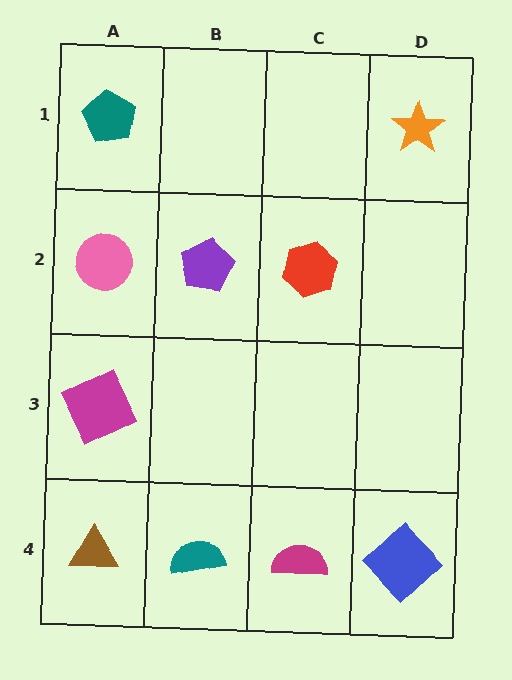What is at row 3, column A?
A magenta square.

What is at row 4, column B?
A teal semicircle.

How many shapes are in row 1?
2 shapes.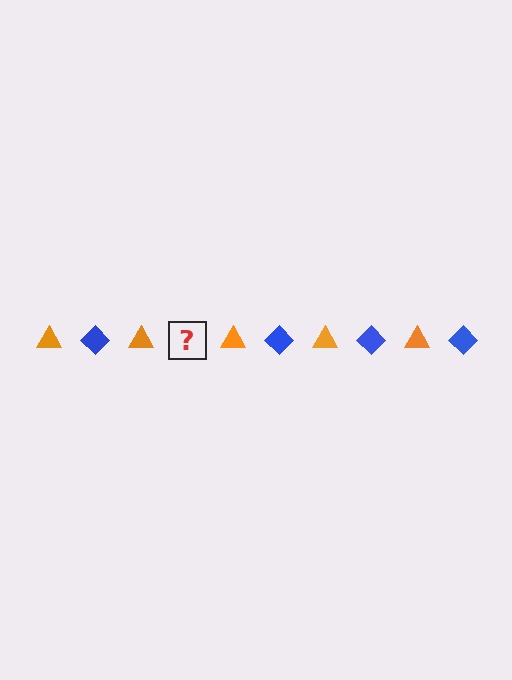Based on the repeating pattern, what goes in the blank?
The blank should be a blue diamond.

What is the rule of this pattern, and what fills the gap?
The rule is that the pattern alternates between orange triangle and blue diamond. The gap should be filled with a blue diamond.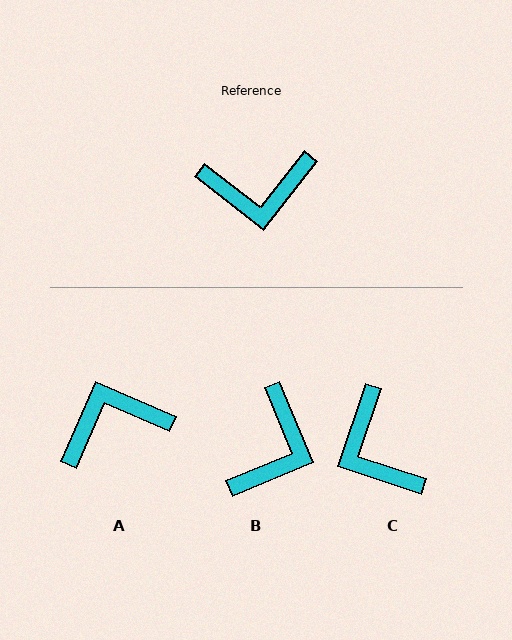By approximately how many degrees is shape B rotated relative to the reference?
Approximately 60 degrees counter-clockwise.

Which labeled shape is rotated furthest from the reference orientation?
A, about 165 degrees away.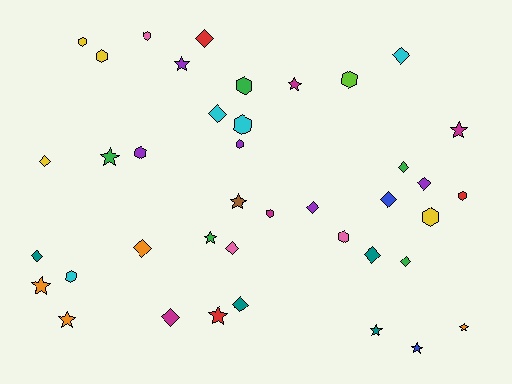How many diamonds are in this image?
There are 15 diamonds.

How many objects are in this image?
There are 40 objects.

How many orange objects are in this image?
There are 4 orange objects.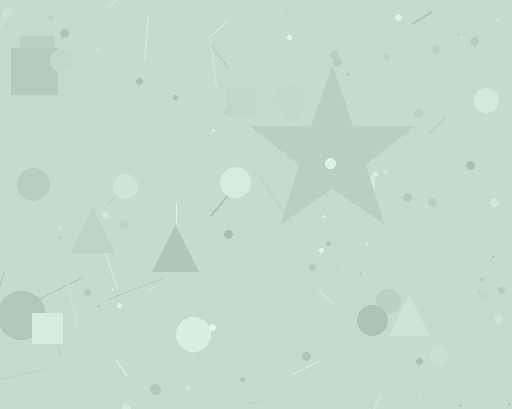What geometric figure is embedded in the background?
A star is embedded in the background.